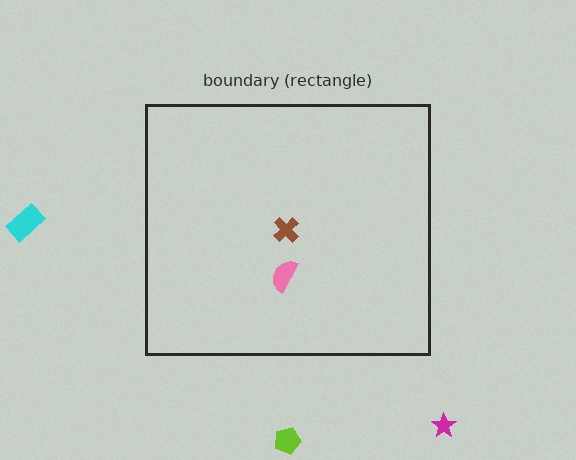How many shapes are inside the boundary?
2 inside, 3 outside.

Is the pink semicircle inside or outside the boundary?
Inside.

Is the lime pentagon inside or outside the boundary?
Outside.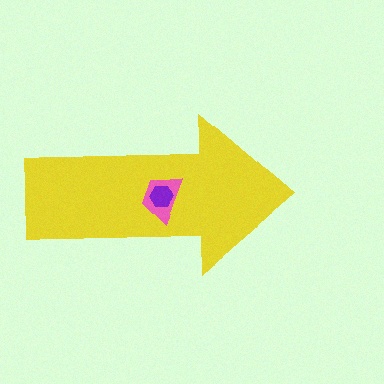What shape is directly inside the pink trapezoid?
The purple hexagon.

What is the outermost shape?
The yellow arrow.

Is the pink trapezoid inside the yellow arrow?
Yes.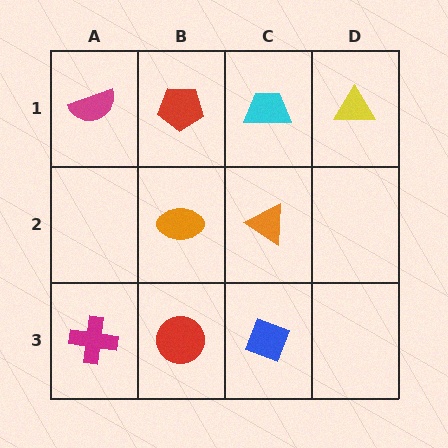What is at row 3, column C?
A blue diamond.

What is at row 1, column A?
A magenta semicircle.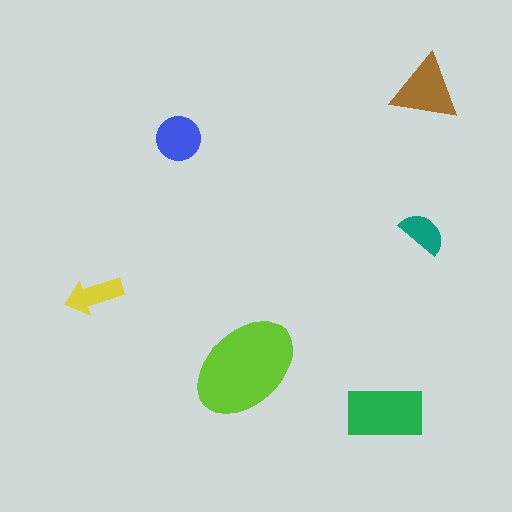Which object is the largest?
The lime ellipse.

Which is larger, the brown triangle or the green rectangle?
The green rectangle.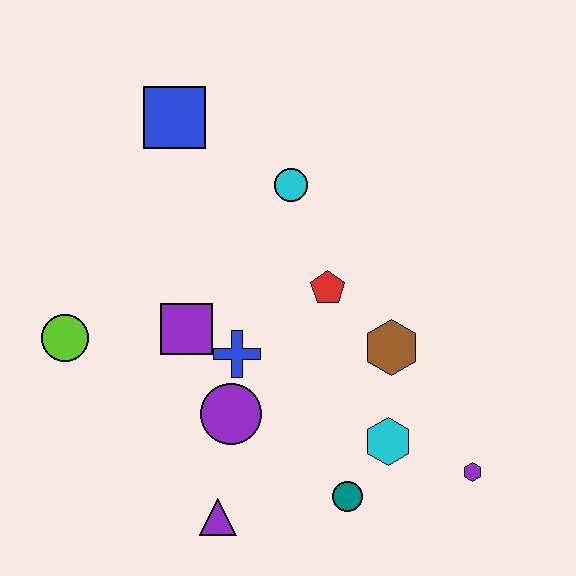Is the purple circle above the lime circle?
No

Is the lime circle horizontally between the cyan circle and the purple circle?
No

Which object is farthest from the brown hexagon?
The lime circle is farthest from the brown hexagon.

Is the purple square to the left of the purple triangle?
Yes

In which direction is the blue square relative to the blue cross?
The blue square is above the blue cross.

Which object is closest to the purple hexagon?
The cyan hexagon is closest to the purple hexagon.